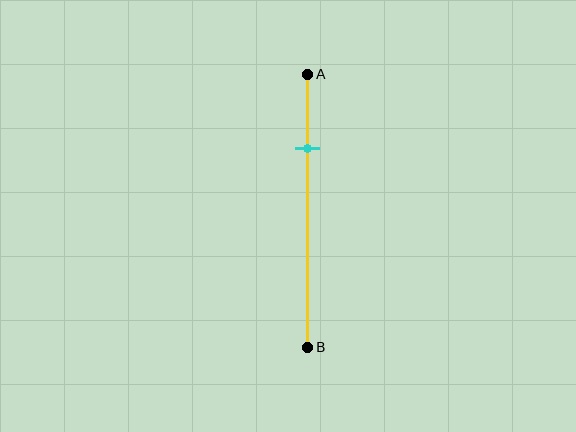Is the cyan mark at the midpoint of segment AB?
No, the mark is at about 25% from A, not at the 50% midpoint.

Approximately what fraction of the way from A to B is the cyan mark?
The cyan mark is approximately 25% of the way from A to B.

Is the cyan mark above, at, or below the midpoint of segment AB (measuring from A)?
The cyan mark is above the midpoint of segment AB.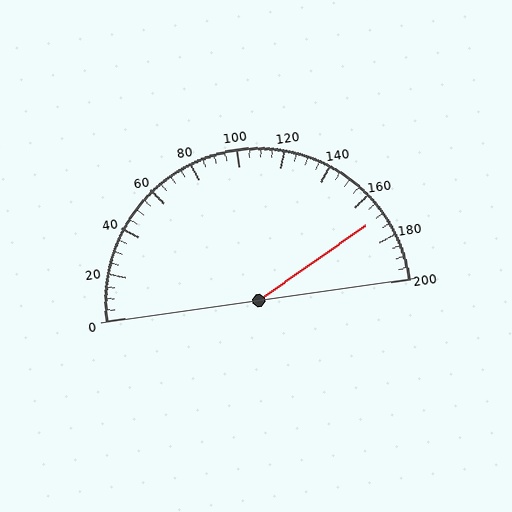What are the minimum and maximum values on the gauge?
The gauge ranges from 0 to 200.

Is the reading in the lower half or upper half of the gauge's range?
The reading is in the upper half of the range (0 to 200).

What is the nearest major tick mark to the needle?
The nearest major tick mark is 160.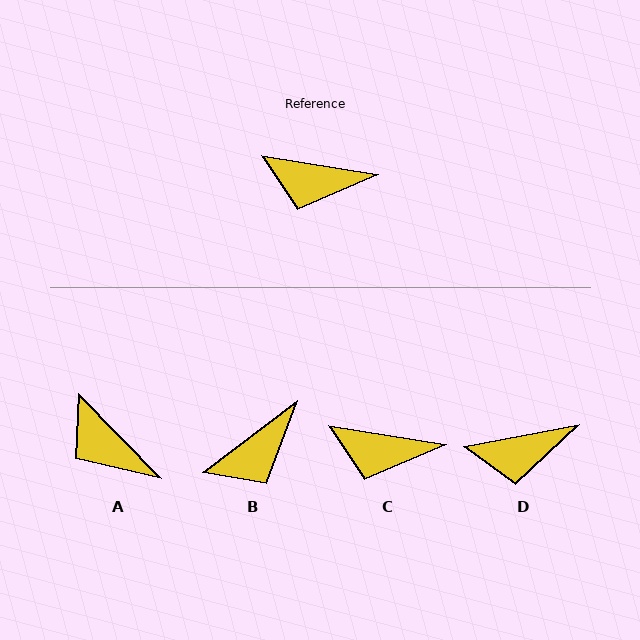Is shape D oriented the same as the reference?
No, it is off by about 20 degrees.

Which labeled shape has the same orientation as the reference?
C.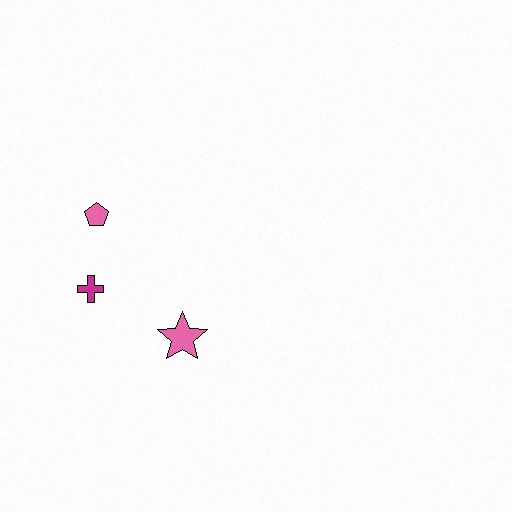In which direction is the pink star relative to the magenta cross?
The pink star is to the right of the magenta cross.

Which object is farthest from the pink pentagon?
The pink star is farthest from the pink pentagon.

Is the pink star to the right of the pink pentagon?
Yes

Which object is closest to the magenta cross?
The pink pentagon is closest to the magenta cross.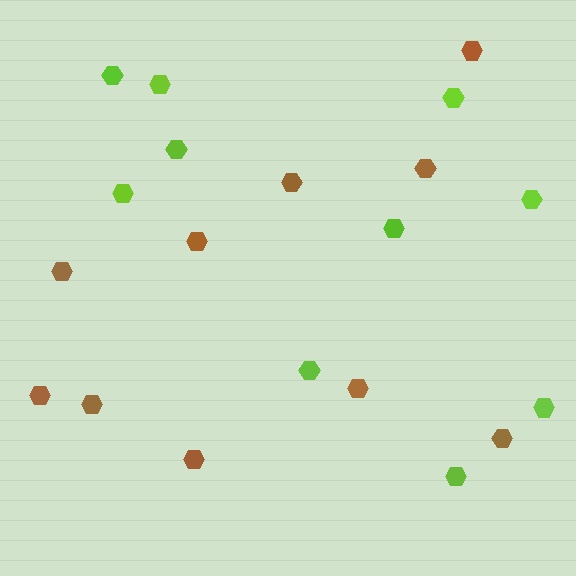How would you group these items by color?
There are 2 groups: one group of brown hexagons (10) and one group of lime hexagons (10).